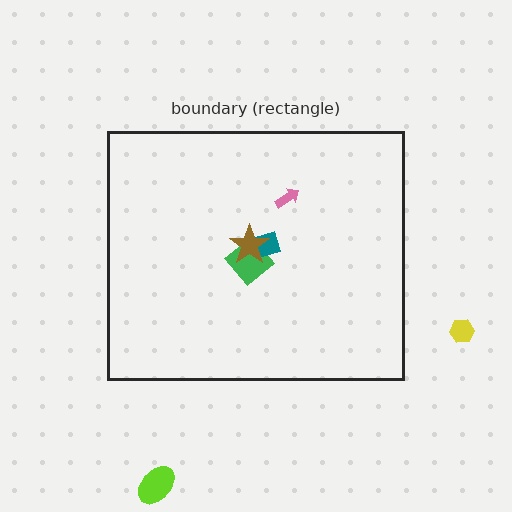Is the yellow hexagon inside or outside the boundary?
Outside.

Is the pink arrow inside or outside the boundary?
Inside.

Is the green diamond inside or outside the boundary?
Inside.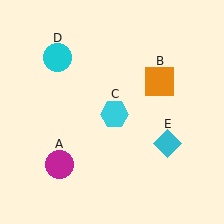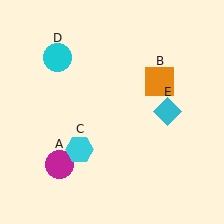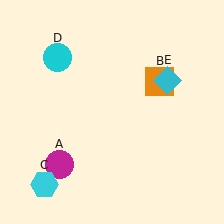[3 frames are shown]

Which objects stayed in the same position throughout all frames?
Magenta circle (object A) and orange square (object B) and cyan circle (object D) remained stationary.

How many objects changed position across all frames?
2 objects changed position: cyan hexagon (object C), cyan diamond (object E).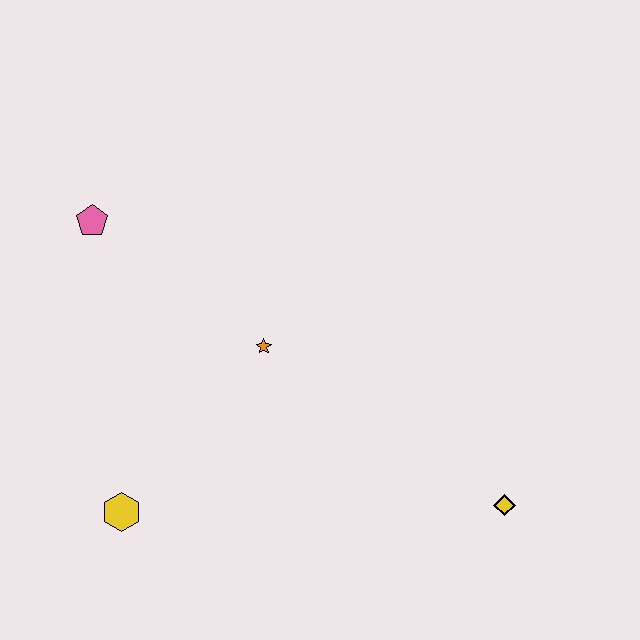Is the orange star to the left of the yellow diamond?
Yes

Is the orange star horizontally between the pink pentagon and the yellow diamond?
Yes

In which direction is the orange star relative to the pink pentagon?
The orange star is to the right of the pink pentagon.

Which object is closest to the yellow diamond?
The orange star is closest to the yellow diamond.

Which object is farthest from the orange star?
The yellow diamond is farthest from the orange star.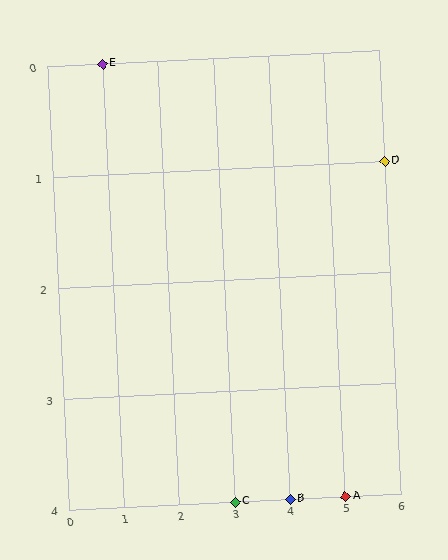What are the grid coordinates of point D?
Point D is at grid coordinates (6, 1).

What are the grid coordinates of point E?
Point E is at grid coordinates (1, 0).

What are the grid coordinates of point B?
Point B is at grid coordinates (4, 4).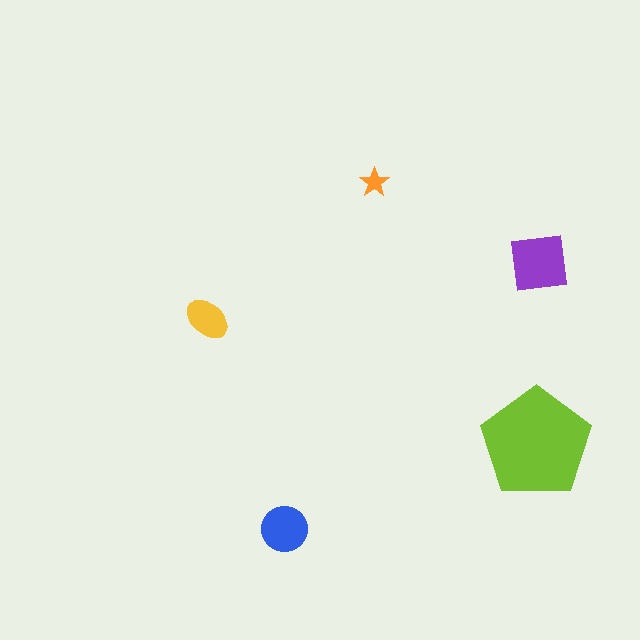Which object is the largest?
The lime pentagon.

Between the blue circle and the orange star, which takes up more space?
The blue circle.